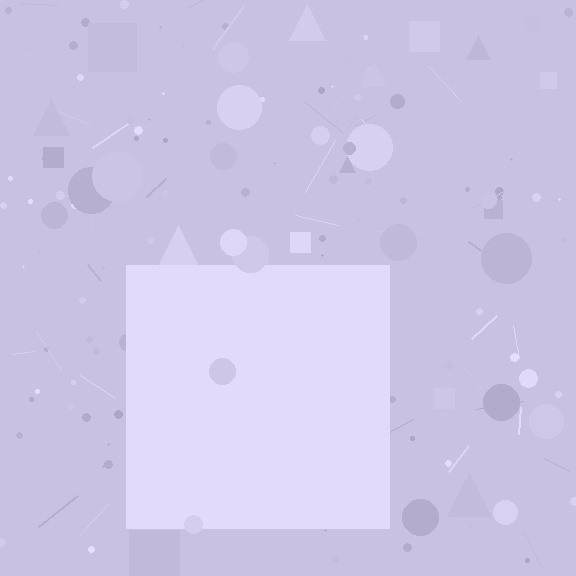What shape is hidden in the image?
A square is hidden in the image.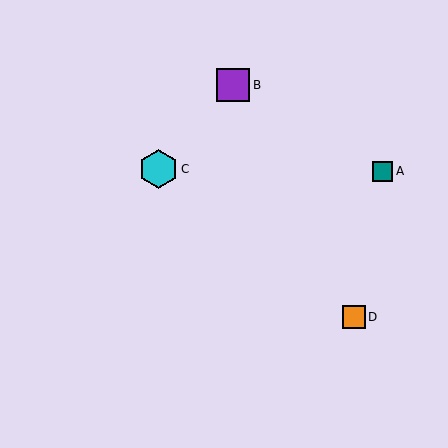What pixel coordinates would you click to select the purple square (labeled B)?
Click at (233, 85) to select the purple square B.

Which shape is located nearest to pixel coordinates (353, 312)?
The orange square (labeled D) at (354, 317) is nearest to that location.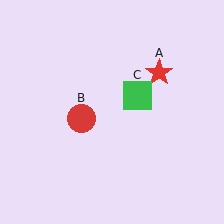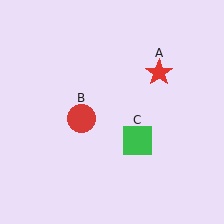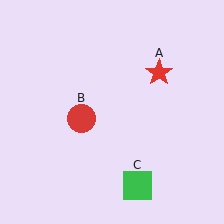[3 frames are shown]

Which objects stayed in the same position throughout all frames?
Red star (object A) and red circle (object B) remained stationary.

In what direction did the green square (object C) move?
The green square (object C) moved down.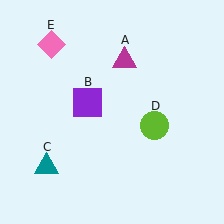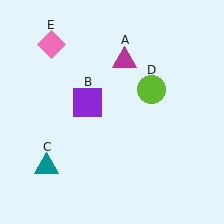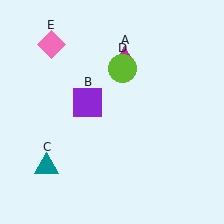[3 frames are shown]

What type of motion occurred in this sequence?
The lime circle (object D) rotated counterclockwise around the center of the scene.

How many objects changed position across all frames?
1 object changed position: lime circle (object D).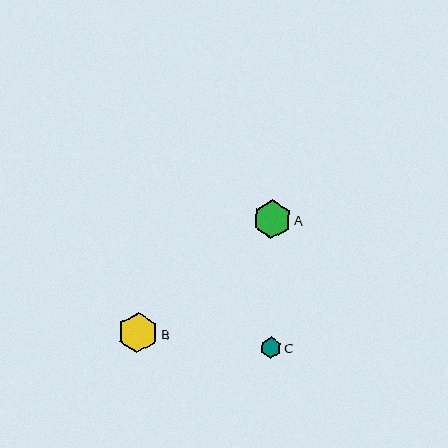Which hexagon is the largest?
Hexagon B is the largest with a size of approximately 40 pixels.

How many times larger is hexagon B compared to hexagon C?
Hexagon B is approximately 1.9 times the size of hexagon C.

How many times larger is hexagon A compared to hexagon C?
Hexagon A is approximately 1.8 times the size of hexagon C.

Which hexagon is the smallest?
Hexagon C is the smallest with a size of approximately 22 pixels.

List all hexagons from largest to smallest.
From largest to smallest: B, A, C.